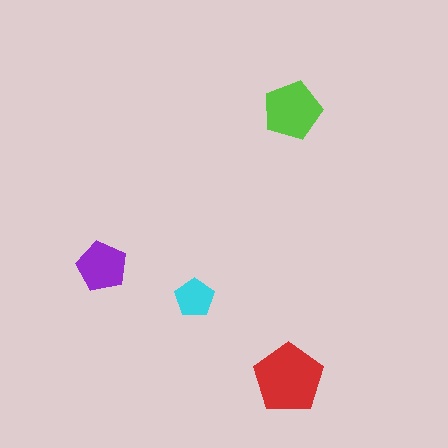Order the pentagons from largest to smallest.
the red one, the lime one, the purple one, the cyan one.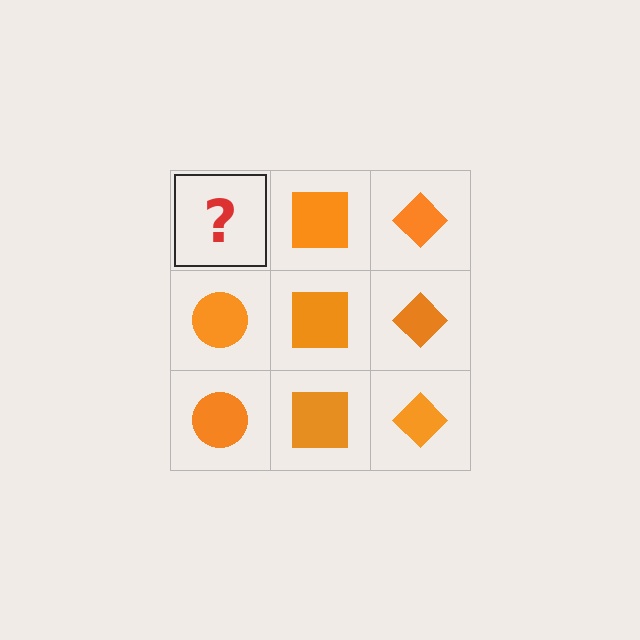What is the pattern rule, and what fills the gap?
The rule is that each column has a consistent shape. The gap should be filled with an orange circle.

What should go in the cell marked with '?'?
The missing cell should contain an orange circle.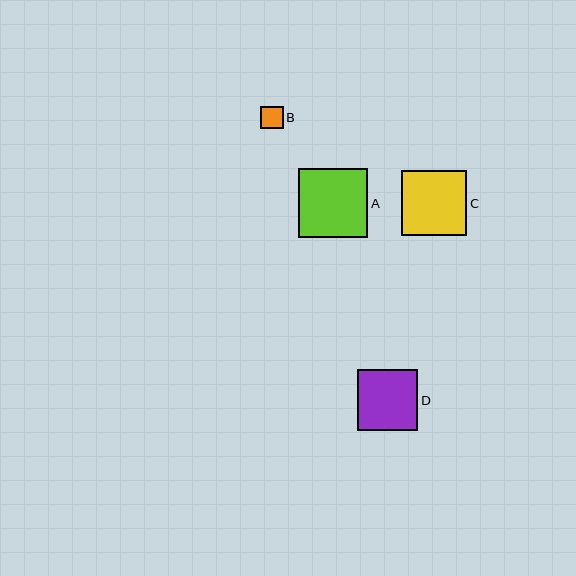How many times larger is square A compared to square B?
Square A is approximately 3.1 times the size of square B.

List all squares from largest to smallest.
From largest to smallest: A, C, D, B.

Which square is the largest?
Square A is the largest with a size of approximately 69 pixels.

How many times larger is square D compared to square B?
Square D is approximately 2.7 times the size of square B.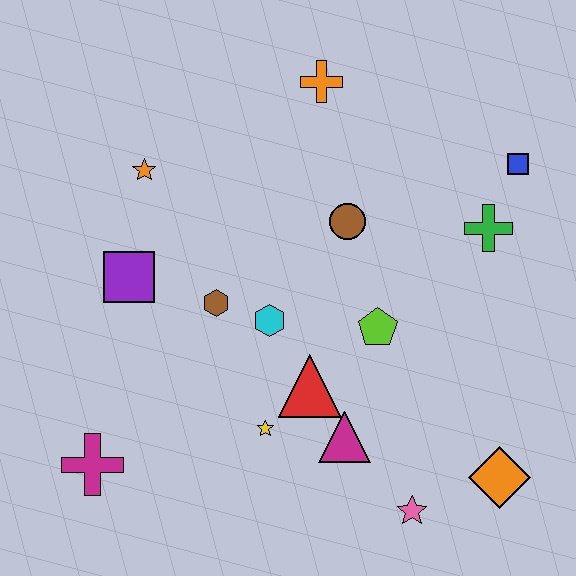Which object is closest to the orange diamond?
The pink star is closest to the orange diamond.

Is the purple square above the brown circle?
No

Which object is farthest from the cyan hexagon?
The blue square is farthest from the cyan hexagon.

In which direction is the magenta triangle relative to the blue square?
The magenta triangle is below the blue square.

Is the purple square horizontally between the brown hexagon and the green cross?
No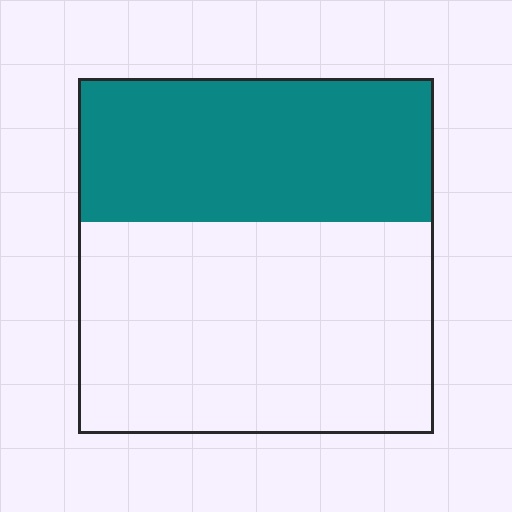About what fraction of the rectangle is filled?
About two fifths (2/5).